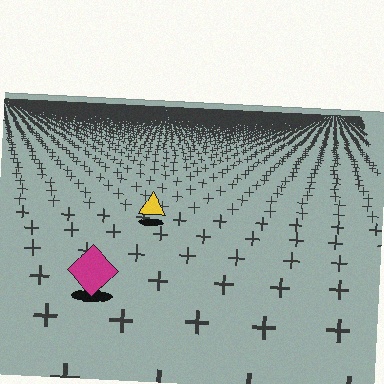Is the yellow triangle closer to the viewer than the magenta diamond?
No. The magenta diamond is closer — you can tell from the texture gradient: the ground texture is coarser near it.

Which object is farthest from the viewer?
The yellow triangle is farthest from the viewer. It appears smaller and the ground texture around it is denser.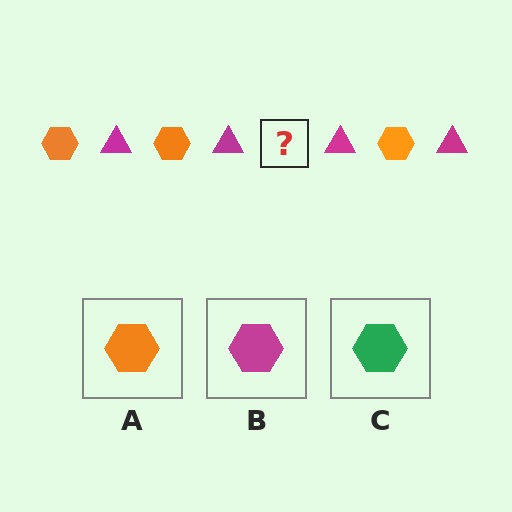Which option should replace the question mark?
Option A.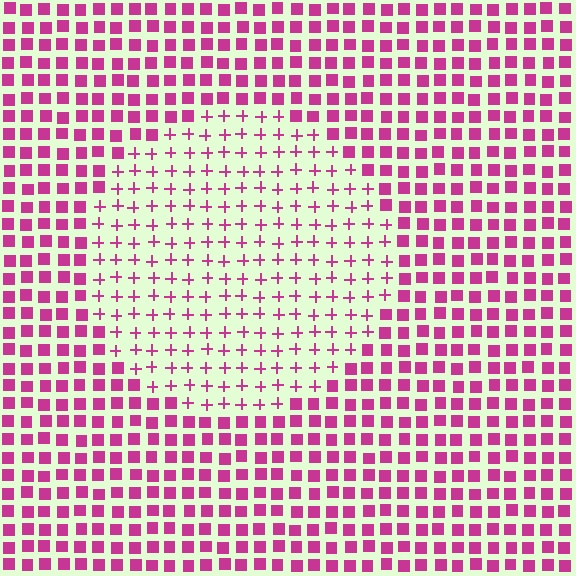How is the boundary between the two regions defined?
The boundary is defined by a change in element shape: plus signs inside vs. squares outside. All elements share the same color and spacing.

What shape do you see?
I see a circle.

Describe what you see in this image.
The image is filled with small magenta elements arranged in a uniform grid. A circle-shaped region contains plus signs, while the surrounding area contains squares. The boundary is defined purely by the change in element shape.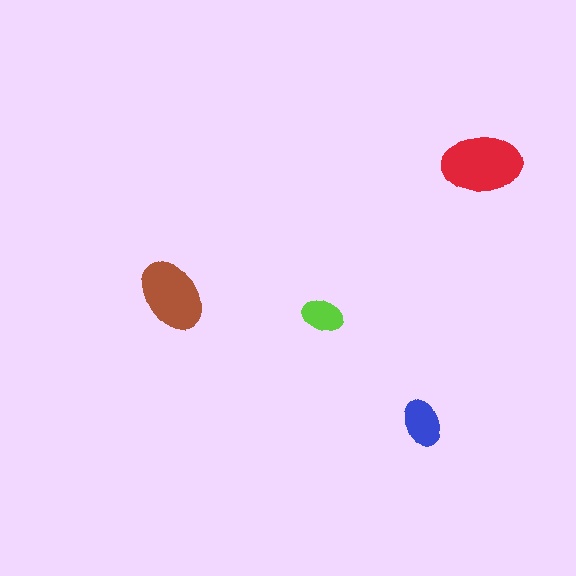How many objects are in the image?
There are 4 objects in the image.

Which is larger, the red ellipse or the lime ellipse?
The red one.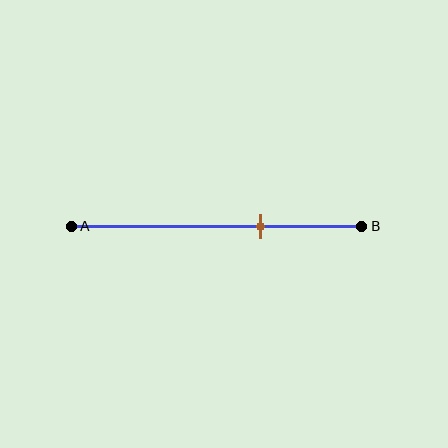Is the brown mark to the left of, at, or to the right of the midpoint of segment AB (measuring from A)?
The brown mark is to the right of the midpoint of segment AB.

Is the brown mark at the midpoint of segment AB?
No, the mark is at about 65% from A, not at the 50% midpoint.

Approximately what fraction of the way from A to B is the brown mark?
The brown mark is approximately 65% of the way from A to B.